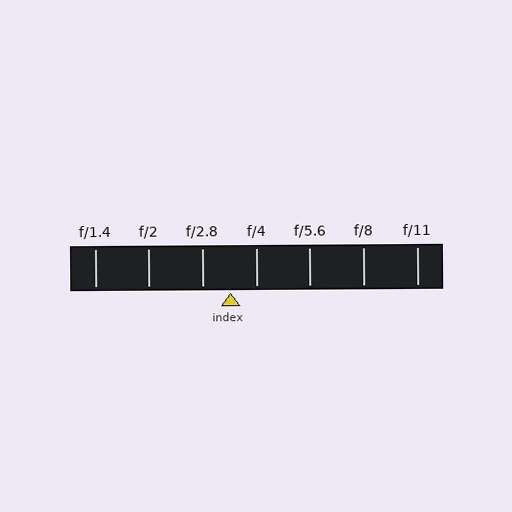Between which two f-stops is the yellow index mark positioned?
The index mark is between f/2.8 and f/4.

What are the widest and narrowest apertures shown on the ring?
The widest aperture shown is f/1.4 and the narrowest is f/11.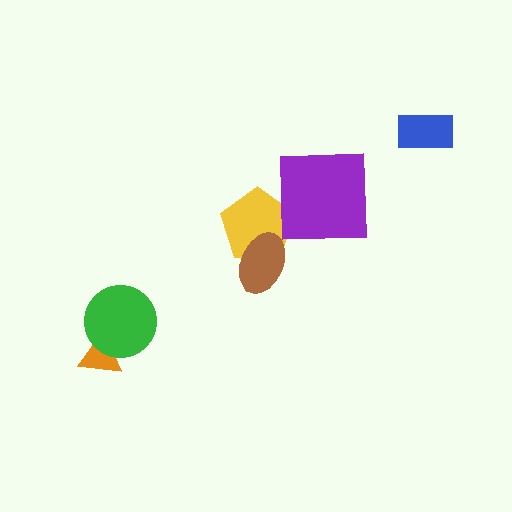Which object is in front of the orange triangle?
The green circle is in front of the orange triangle.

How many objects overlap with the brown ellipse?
1 object overlaps with the brown ellipse.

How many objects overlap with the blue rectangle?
0 objects overlap with the blue rectangle.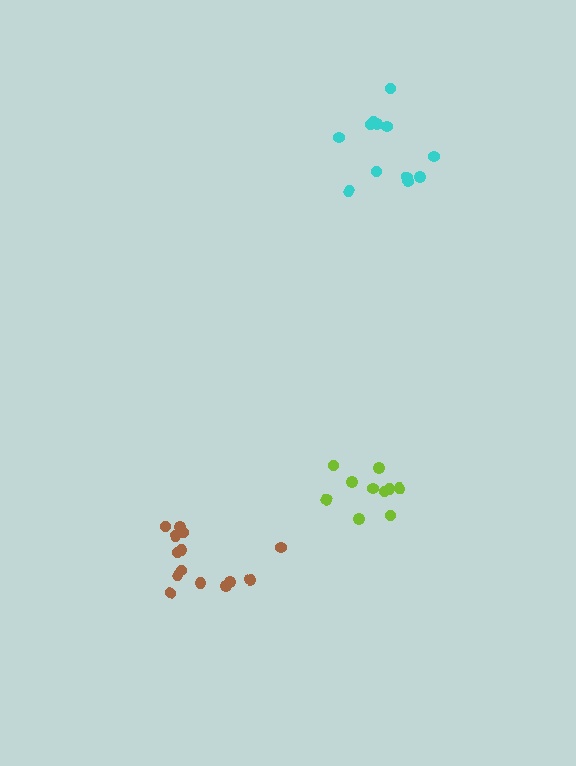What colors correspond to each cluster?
The clusters are colored: cyan, brown, lime.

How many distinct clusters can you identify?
There are 3 distinct clusters.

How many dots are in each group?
Group 1: 12 dots, Group 2: 14 dots, Group 3: 10 dots (36 total).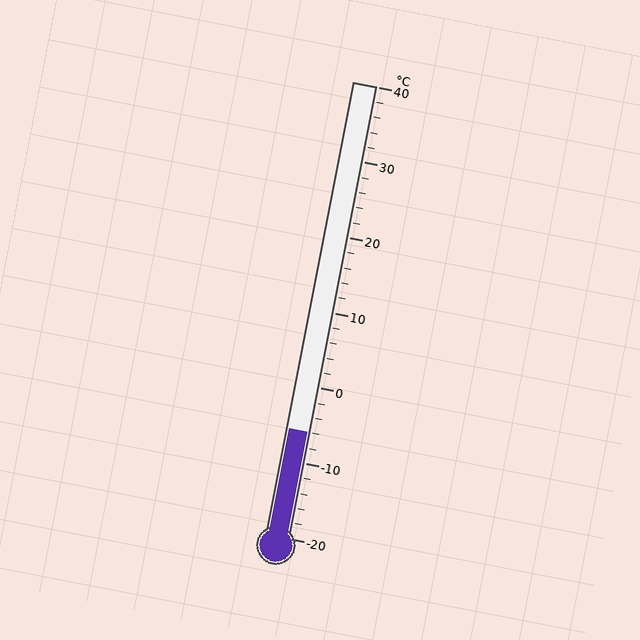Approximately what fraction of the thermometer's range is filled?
The thermometer is filled to approximately 25% of its range.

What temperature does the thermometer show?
The thermometer shows approximately -6°C.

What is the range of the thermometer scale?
The thermometer scale ranges from -20°C to 40°C.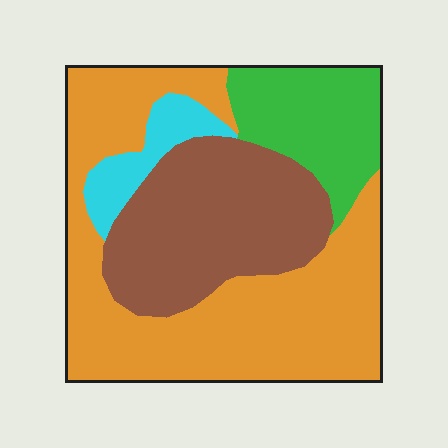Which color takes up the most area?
Orange, at roughly 50%.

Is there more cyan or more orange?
Orange.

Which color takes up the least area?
Cyan, at roughly 5%.